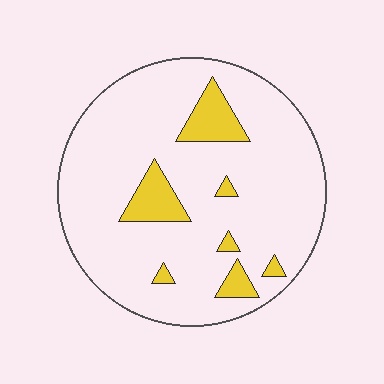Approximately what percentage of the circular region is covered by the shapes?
Approximately 10%.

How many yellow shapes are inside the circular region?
7.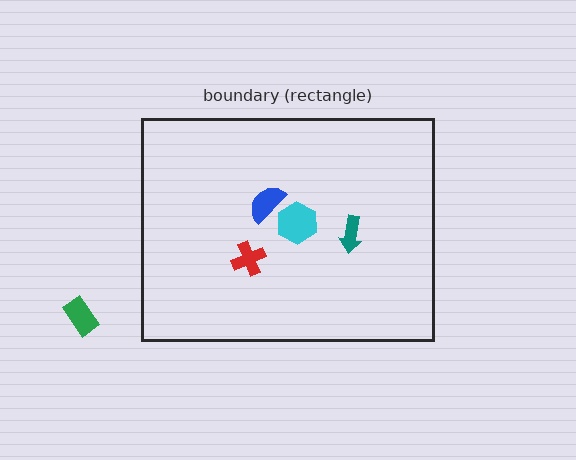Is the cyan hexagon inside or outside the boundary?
Inside.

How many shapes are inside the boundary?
4 inside, 1 outside.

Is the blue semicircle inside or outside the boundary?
Inside.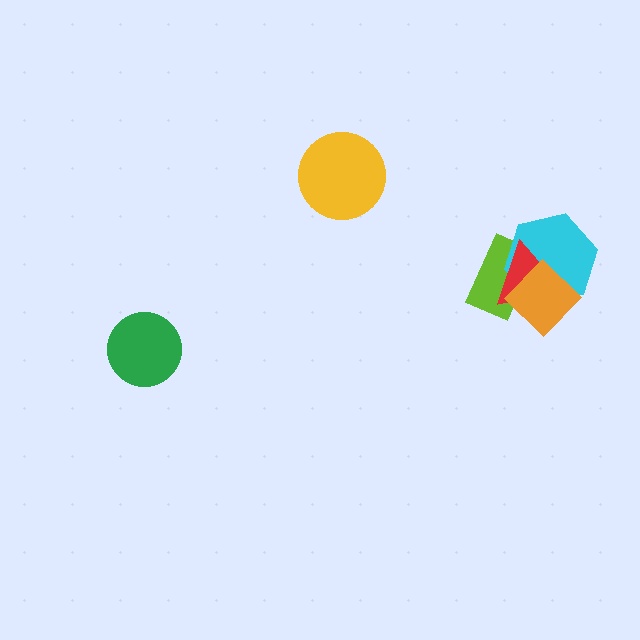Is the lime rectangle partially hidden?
Yes, it is partially covered by another shape.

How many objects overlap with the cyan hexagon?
3 objects overlap with the cyan hexagon.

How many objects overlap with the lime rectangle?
3 objects overlap with the lime rectangle.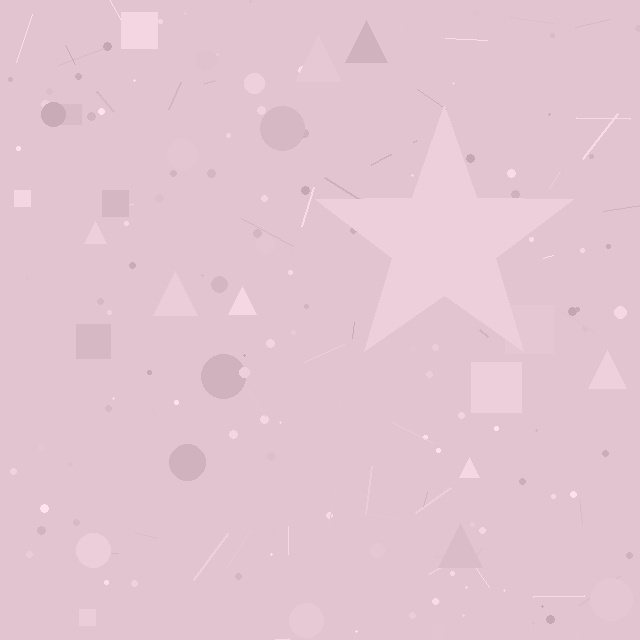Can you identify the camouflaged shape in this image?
The camouflaged shape is a star.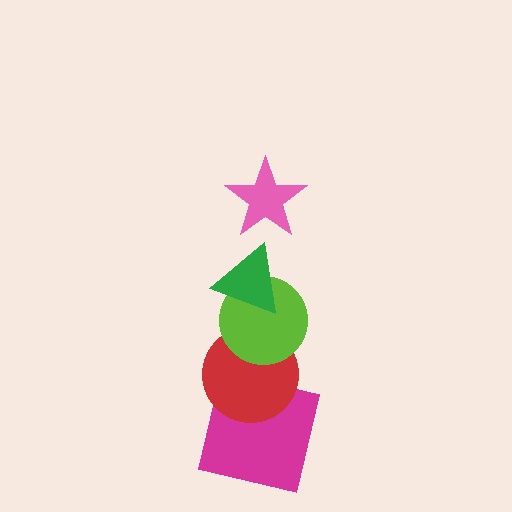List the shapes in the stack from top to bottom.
From top to bottom: the pink star, the green triangle, the lime circle, the red circle, the magenta square.